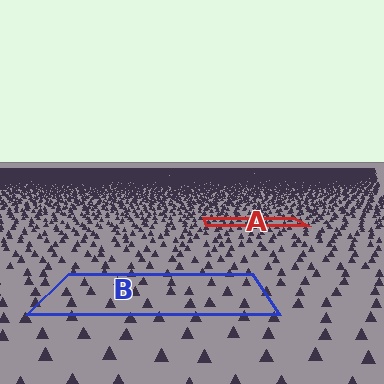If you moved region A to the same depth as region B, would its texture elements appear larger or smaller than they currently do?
They would appear larger. At a closer depth, the same texture elements are projected at a bigger on-screen size.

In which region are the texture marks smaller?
The texture marks are smaller in region A, because it is farther away.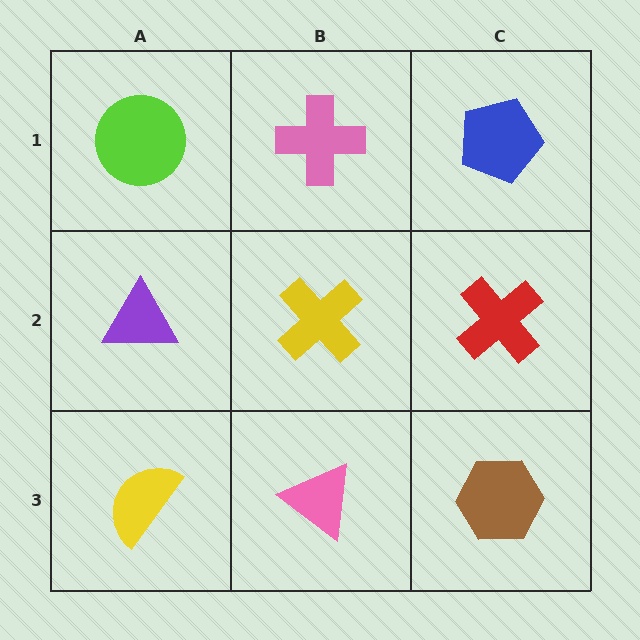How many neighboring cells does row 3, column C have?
2.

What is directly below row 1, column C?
A red cross.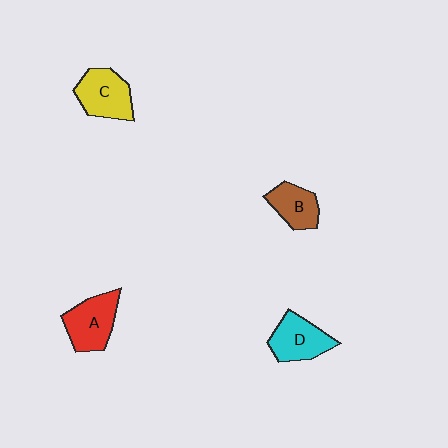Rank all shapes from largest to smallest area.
From largest to smallest: A (red), C (yellow), D (cyan), B (brown).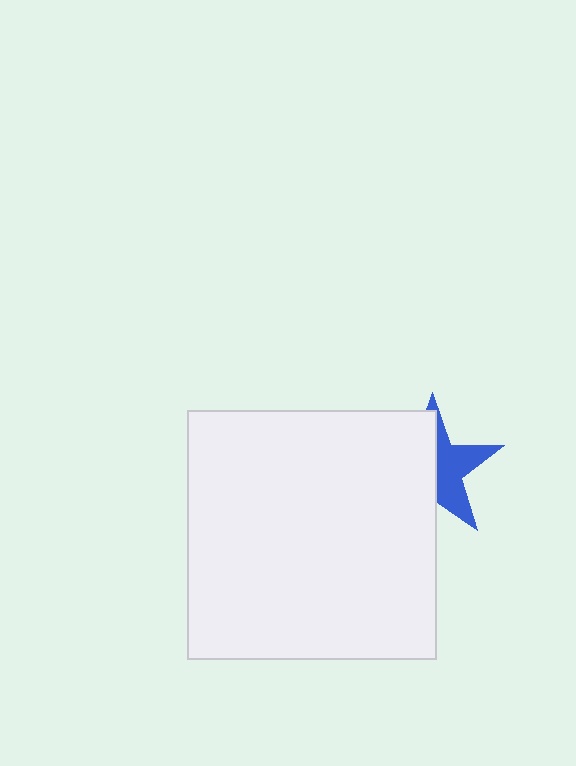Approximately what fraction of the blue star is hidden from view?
Roughly 56% of the blue star is hidden behind the white square.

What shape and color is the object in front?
The object in front is a white square.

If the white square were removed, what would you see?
You would see the complete blue star.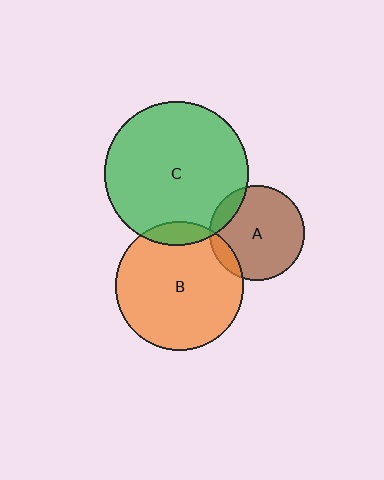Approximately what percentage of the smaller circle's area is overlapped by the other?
Approximately 10%.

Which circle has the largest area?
Circle C (green).